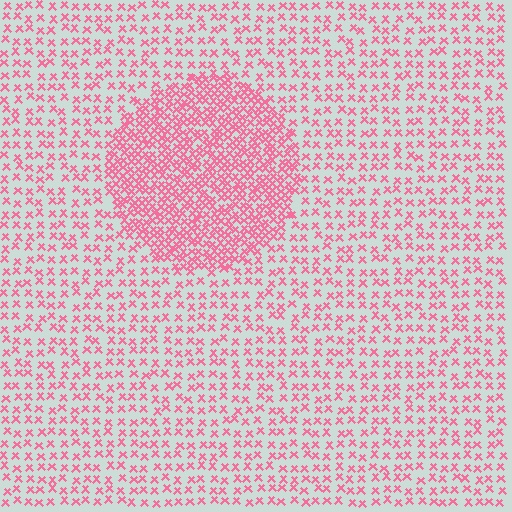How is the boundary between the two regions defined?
The boundary is defined by a change in element density (approximately 2.4x ratio). All elements are the same color, size, and shape.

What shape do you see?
I see a circle.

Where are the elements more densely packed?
The elements are more densely packed inside the circle boundary.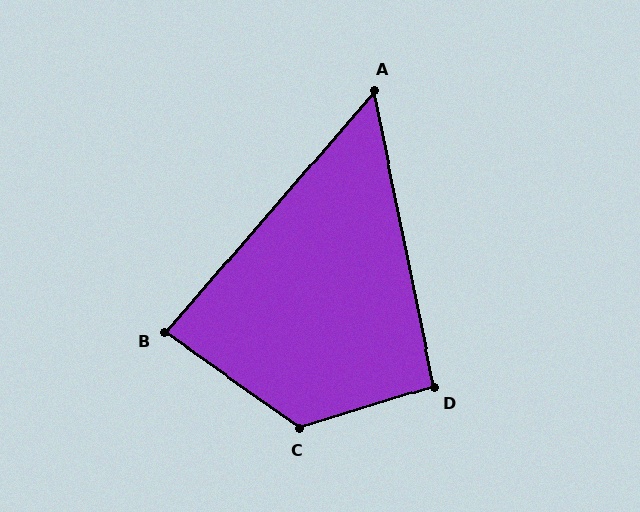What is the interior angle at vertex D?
Approximately 96 degrees (obtuse).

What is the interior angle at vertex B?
Approximately 84 degrees (acute).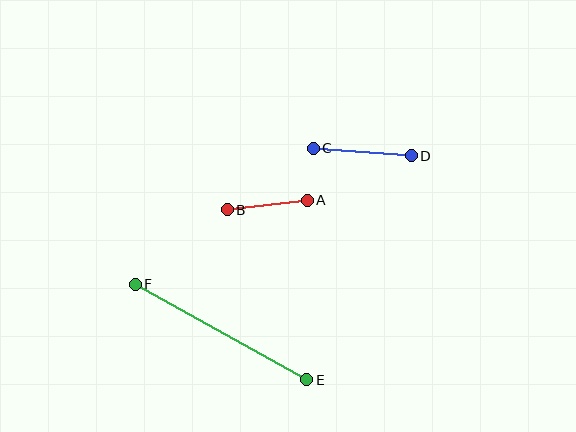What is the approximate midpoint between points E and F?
The midpoint is at approximately (221, 332) pixels.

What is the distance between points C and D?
The distance is approximately 98 pixels.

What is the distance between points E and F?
The distance is approximately 196 pixels.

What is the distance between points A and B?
The distance is approximately 80 pixels.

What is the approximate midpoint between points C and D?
The midpoint is at approximately (362, 152) pixels.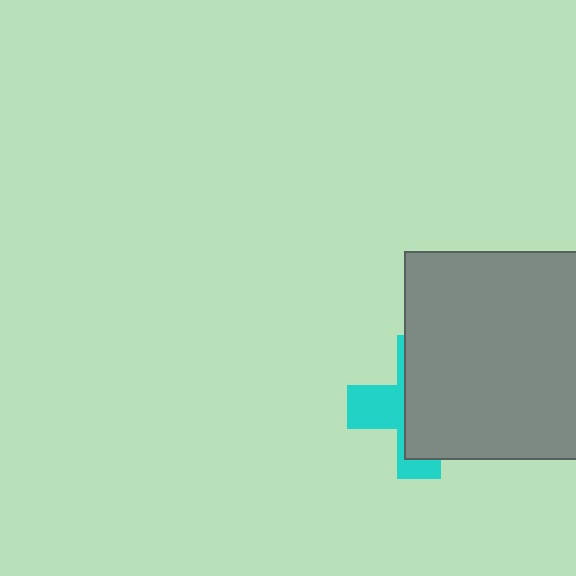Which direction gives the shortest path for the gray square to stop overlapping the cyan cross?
Moving right gives the shortest separation.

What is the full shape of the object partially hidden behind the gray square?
The partially hidden object is a cyan cross.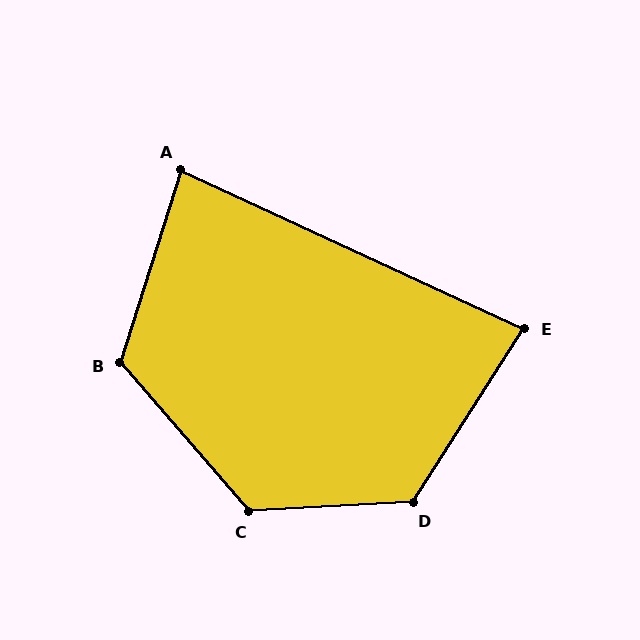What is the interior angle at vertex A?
Approximately 83 degrees (acute).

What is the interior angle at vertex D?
Approximately 126 degrees (obtuse).